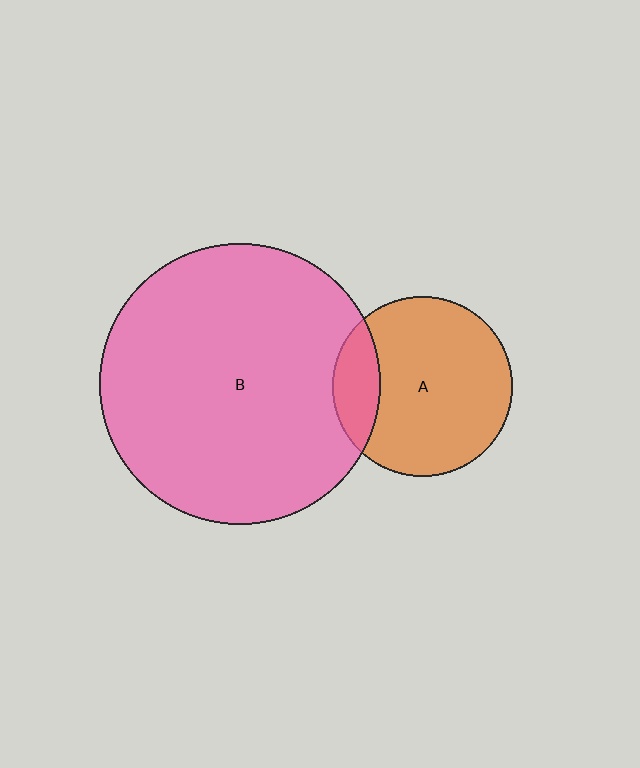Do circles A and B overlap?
Yes.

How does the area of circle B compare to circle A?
Approximately 2.4 times.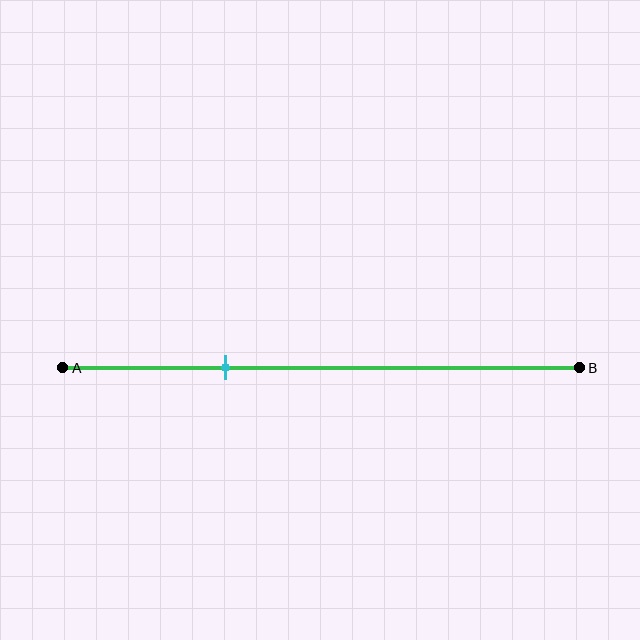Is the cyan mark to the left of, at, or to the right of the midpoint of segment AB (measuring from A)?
The cyan mark is to the left of the midpoint of segment AB.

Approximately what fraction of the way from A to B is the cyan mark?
The cyan mark is approximately 30% of the way from A to B.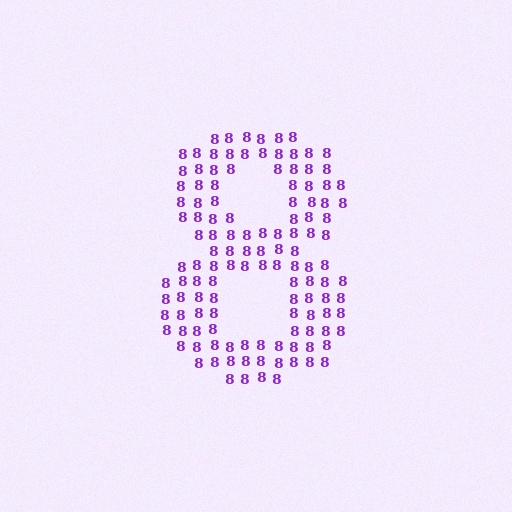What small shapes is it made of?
It is made of small digit 8's.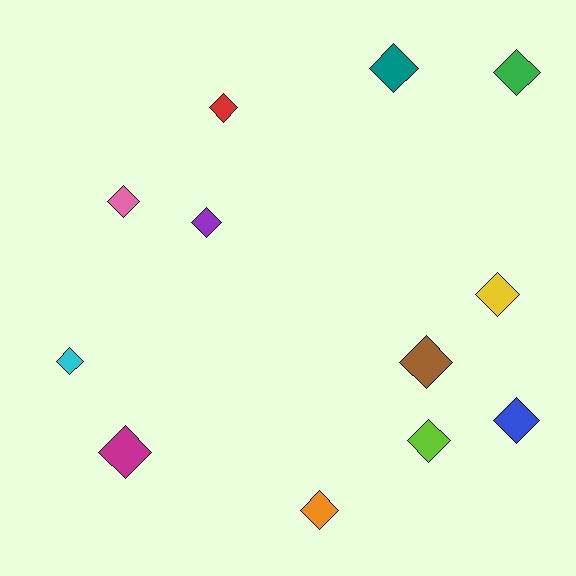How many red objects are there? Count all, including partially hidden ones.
There is 1 red object.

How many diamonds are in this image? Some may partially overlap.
There are 12 diamonds.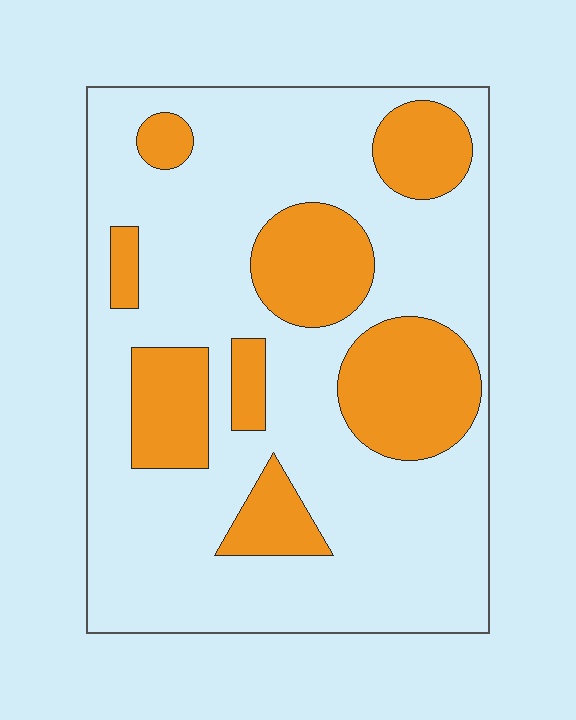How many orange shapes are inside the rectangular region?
8.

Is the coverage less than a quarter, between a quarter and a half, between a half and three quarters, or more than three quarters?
Between a quarter and a half.